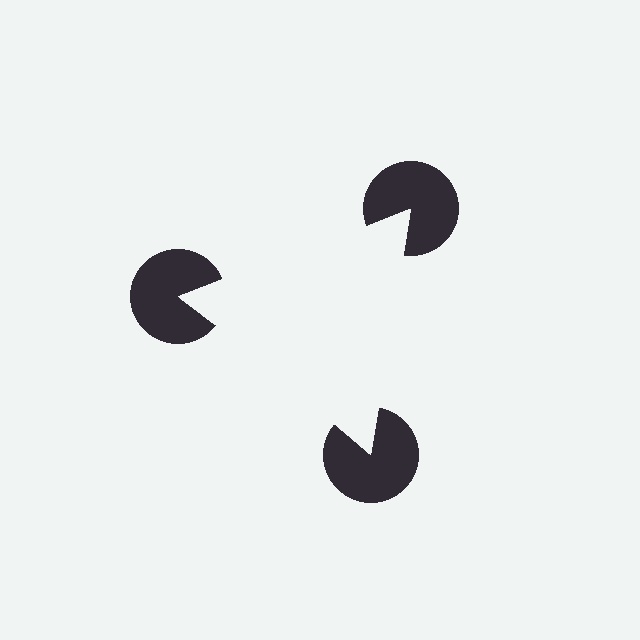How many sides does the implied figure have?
3 sides.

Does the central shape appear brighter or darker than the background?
It typically appears slightly brighter than the background, even though no actual brightness change is drawn.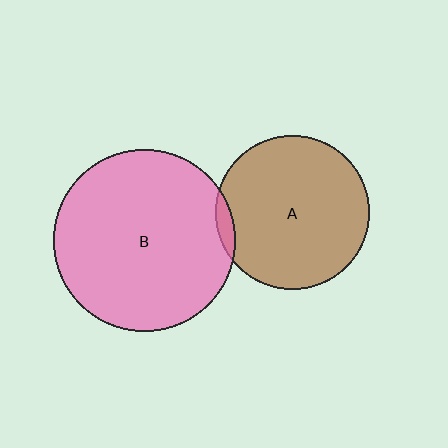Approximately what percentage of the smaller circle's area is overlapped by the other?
Approximately 5%.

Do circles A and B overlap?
Yes.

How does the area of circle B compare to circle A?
Approximately 1.4 times.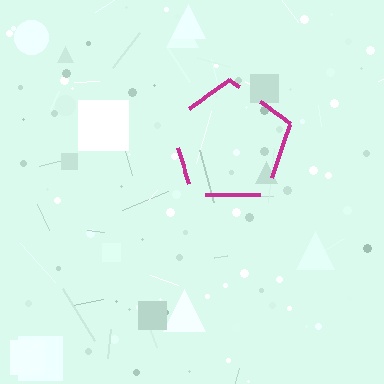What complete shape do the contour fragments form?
The contour fragments form a pentagon.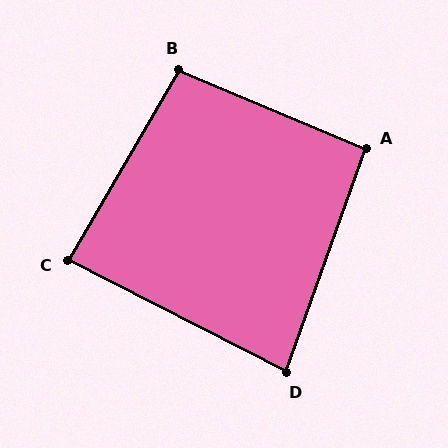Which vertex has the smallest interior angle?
D, at approximately 83 degrees.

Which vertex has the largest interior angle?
B, at approximately 97 degrees.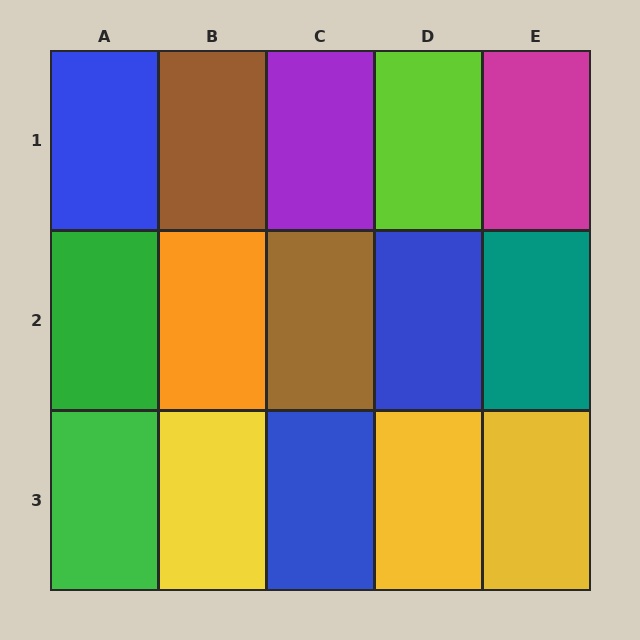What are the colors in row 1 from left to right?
Blue, brown, purple, lime, magenta.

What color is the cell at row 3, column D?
Yellow.